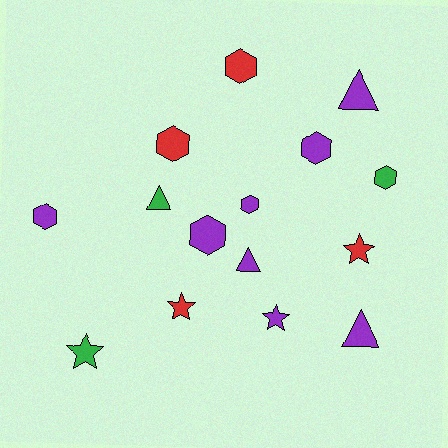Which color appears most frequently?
Purple, with 8 objects.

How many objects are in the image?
There are 15 objects.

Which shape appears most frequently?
Hexagon, with 7 objects.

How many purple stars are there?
There is 1 purple star.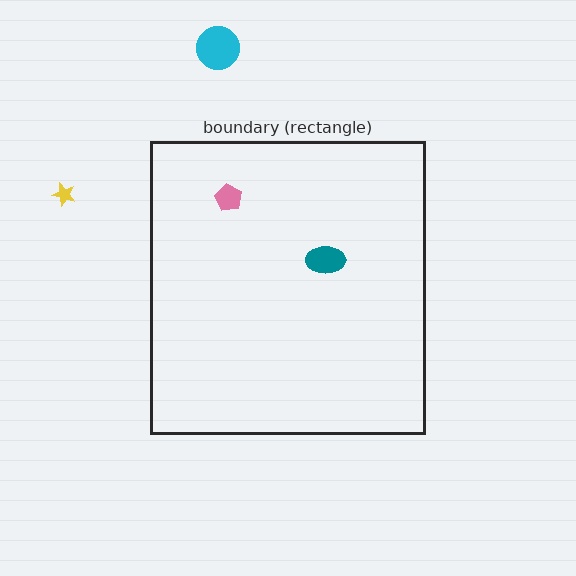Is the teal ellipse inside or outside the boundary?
Inside.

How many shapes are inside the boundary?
2 inside, 2 outside.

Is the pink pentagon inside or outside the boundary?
Inside.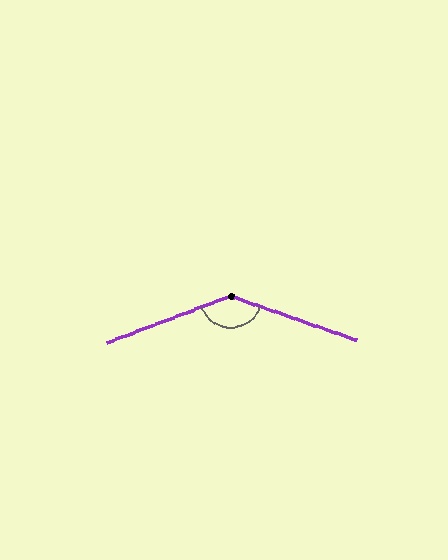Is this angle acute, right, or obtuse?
It is obtuse.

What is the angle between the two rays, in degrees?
Approximately 140 degrees.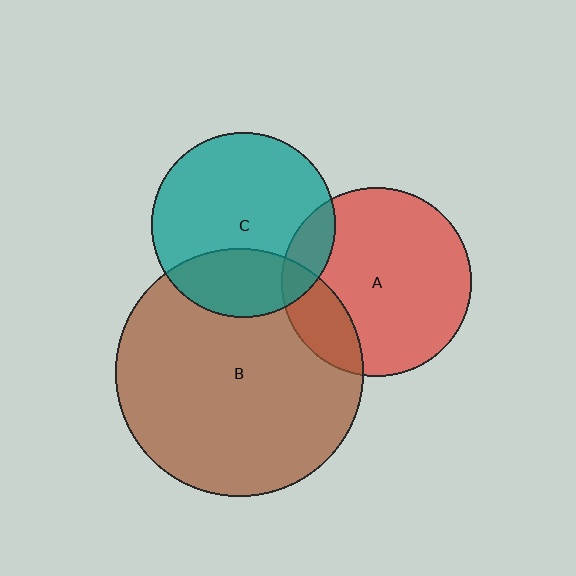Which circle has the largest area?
Circle B (brown).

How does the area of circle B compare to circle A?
Approximately 1.7 times.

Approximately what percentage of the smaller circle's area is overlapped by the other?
Approximately 30%.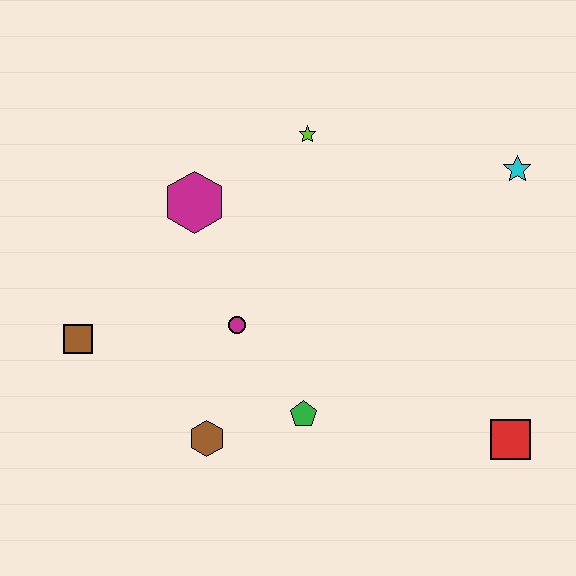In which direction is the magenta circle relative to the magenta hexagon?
The magenta circle is below the magenta hexagon.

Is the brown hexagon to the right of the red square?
No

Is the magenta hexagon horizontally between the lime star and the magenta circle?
No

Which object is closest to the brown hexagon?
The green pentagon is closest to the brown hexagon.